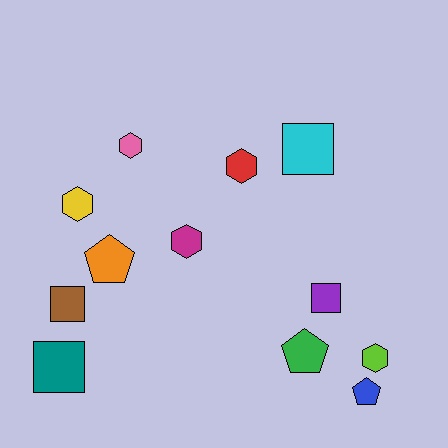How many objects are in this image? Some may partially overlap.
There are 12 objects.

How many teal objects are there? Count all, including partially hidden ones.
There is 1 teal object.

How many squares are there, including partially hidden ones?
There are 4 squares.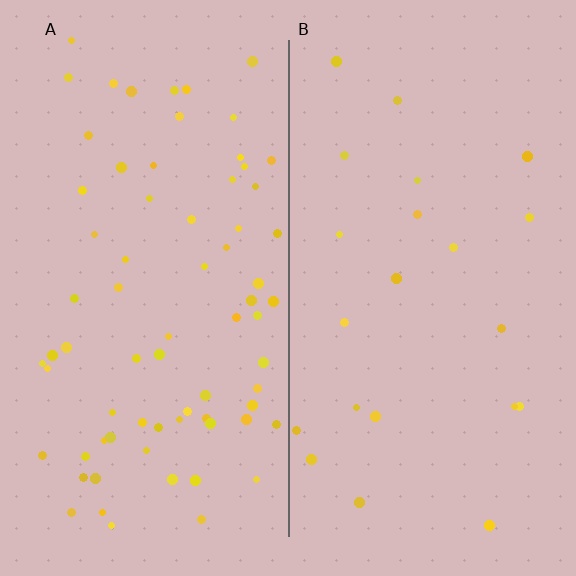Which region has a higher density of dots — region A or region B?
A (the left).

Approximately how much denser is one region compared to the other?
Approximately 3.3× — region A over region B.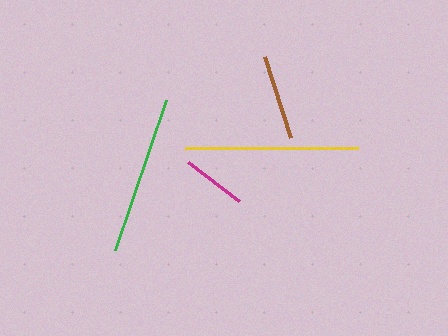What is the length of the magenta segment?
The magenta segment is approximately 64 pixels long.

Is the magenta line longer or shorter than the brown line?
The brown line is longer than the magenta line.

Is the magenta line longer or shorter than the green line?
The green line is longer than the magenta line.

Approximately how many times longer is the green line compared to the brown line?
The green line is approximately 1.9 times the length of the brown line.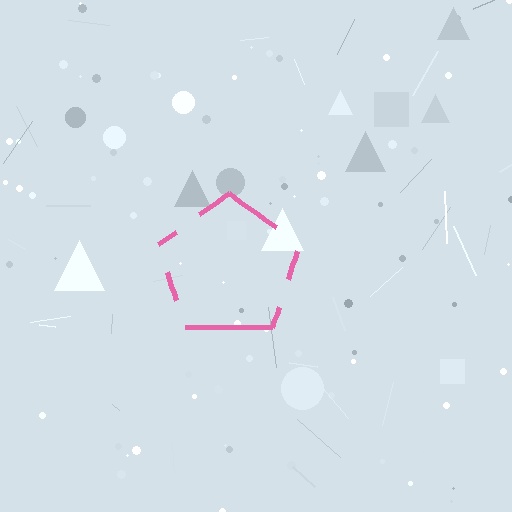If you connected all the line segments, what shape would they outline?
They would outline a pentagon.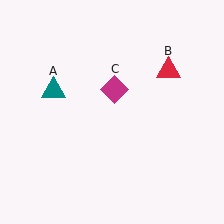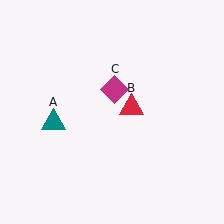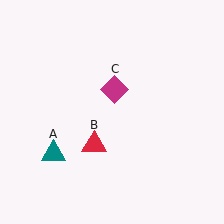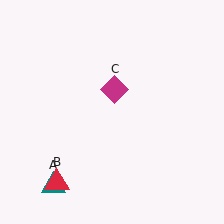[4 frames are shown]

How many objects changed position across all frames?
2 objects changed position: teal triangle (object A), red triangle (object B).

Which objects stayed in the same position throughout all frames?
Magenta diamond (object C) remained stationary.